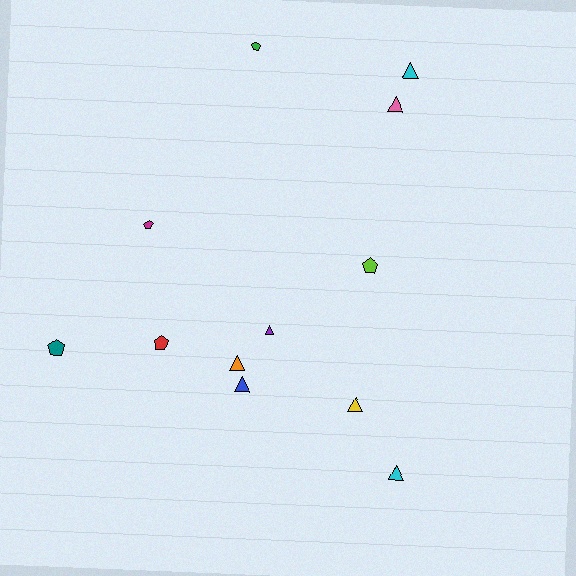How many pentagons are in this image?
There are 5 pentagons.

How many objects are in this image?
There are 12 objects.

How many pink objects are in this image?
There is 1 pink object.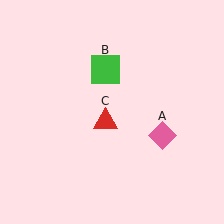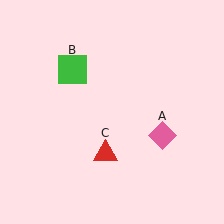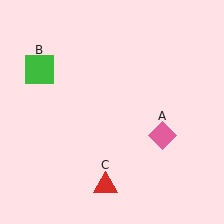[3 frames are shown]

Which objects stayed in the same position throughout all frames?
Pink diamond (object A) remained stationary.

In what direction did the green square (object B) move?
The green square (object B) moved left.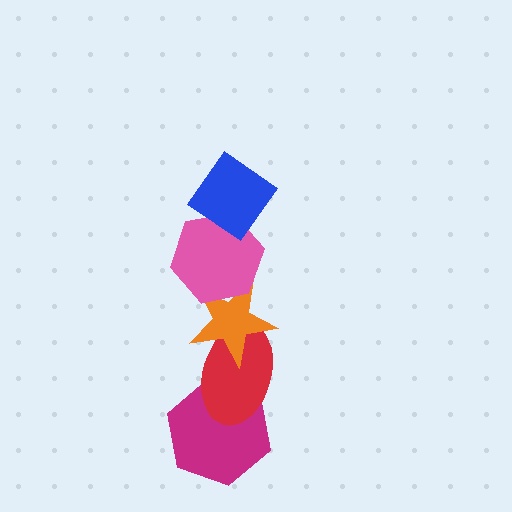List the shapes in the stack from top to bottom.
From top to bottom: the blue diamond, the pink hexagon, the orange star, the red ellipse, the magenta hexagon.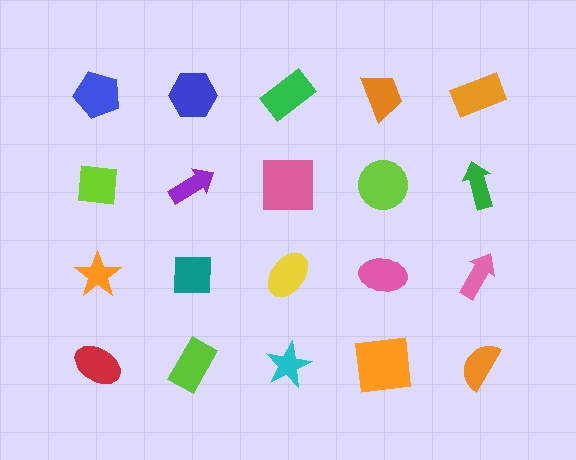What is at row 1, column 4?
An orange trapezoid.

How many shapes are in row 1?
5 shapes.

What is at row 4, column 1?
A red ellipse.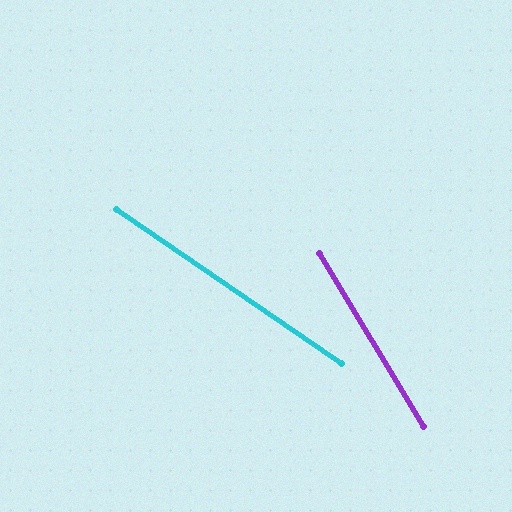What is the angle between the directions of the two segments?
Approximately 25 degrees.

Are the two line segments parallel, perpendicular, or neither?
Neither parallel nor perpendicular — they differ by about 25°.